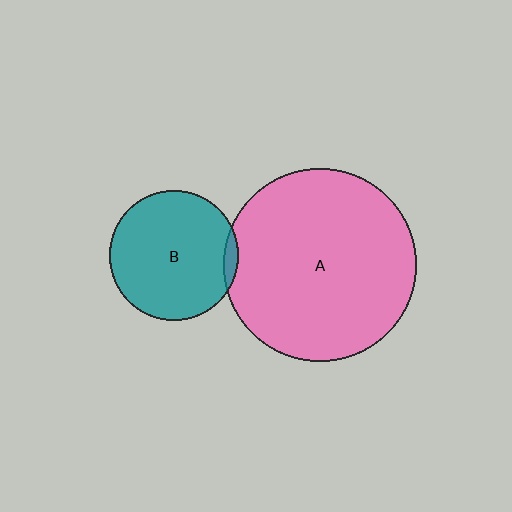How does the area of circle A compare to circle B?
Approximately 2.2 times.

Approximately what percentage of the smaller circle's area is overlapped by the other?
Approximately 5%.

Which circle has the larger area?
Circle A (pink).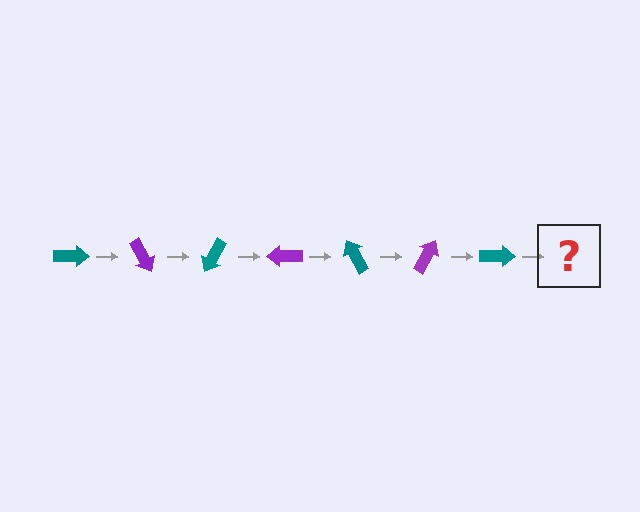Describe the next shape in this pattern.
It should be a purple arrow, rotated 420 degrees from the start.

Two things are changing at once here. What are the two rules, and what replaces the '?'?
The two rules are that it rotates 60 degrees each step and the color cycles through teal and purple. The '?' should be a purple arrow, rotated 420 degrees from the start.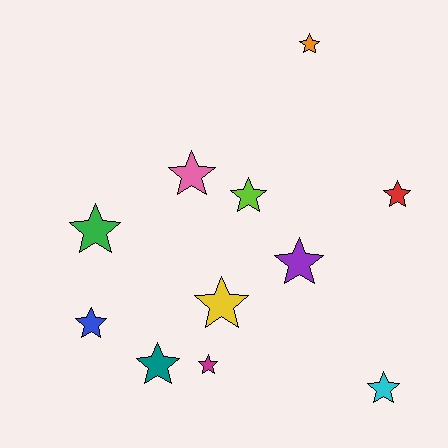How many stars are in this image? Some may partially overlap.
There are 11 stars.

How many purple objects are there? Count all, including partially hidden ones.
There is 1 purple object.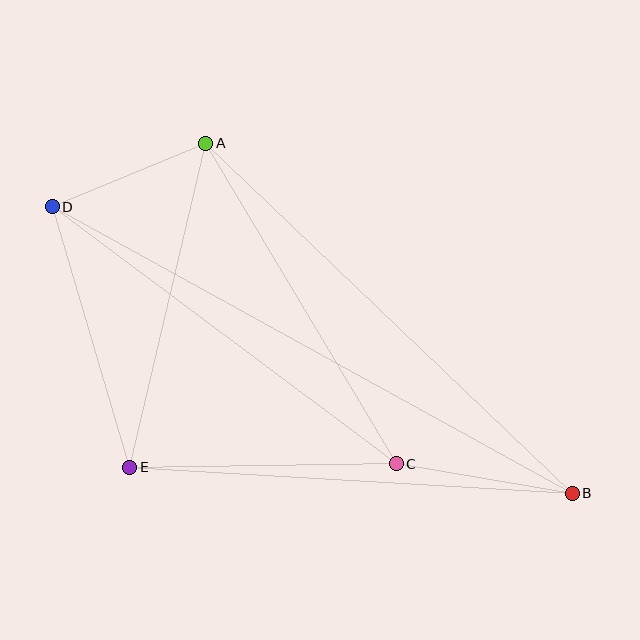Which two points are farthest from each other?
Points B and D are farthest from each other.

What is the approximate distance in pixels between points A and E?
The distance between A and E is approximately 333 pixels.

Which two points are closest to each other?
Points A and D are closest to each other.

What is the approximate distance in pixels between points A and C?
The distance between A and C is approximately 373 pixels.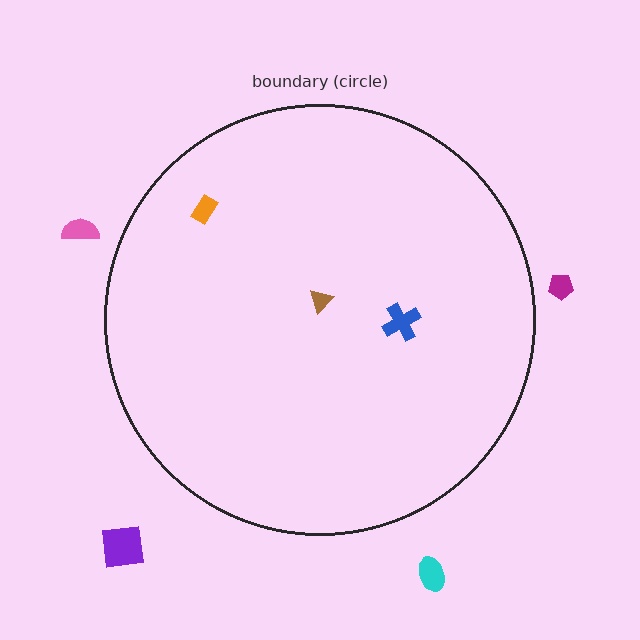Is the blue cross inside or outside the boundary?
Inside.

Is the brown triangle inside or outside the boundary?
Inside.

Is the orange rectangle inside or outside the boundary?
Inside.